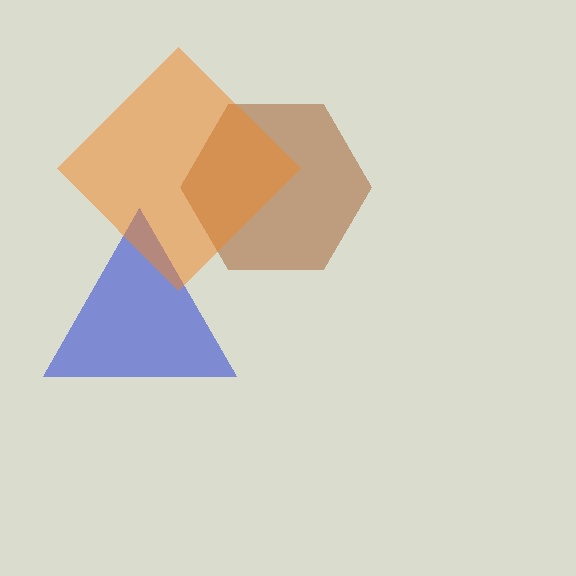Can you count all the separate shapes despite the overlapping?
Yes, there are 3 separate shapes.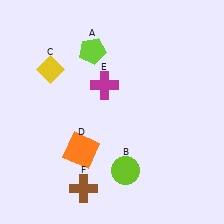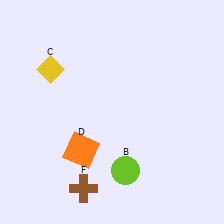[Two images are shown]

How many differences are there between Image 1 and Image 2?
There are 2 differences between the two images.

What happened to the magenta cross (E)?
The magenta cross (E) was removed in Image 2. It was in the top-left area of Image 1.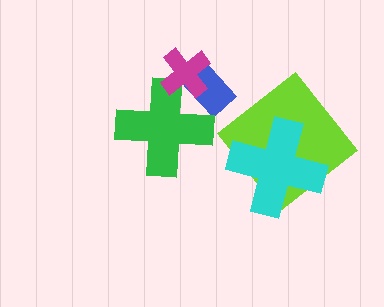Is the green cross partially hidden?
Yes, it is partially covered by another shape.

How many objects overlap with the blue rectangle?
2 objects overlap with the blue rectangle.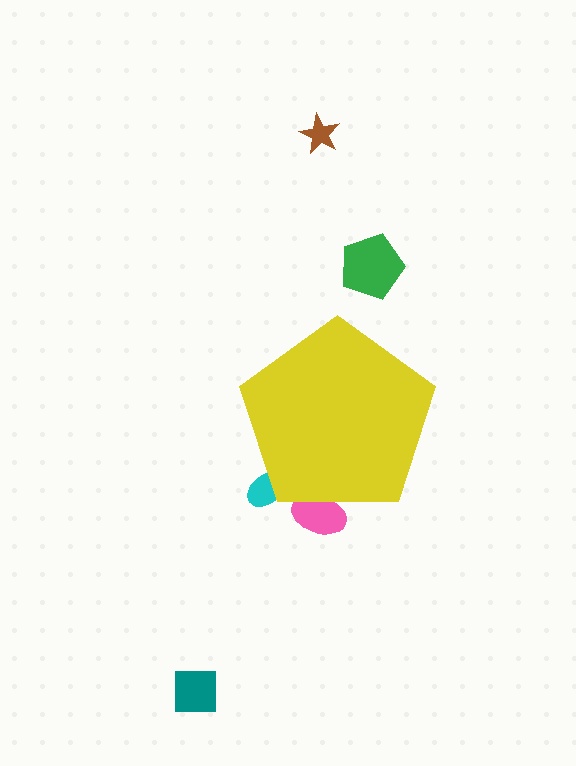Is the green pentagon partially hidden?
No, the green pentagon is fully visible.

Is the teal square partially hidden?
No, the teal square is fully visible.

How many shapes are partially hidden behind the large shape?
2 shapes are partially hidden.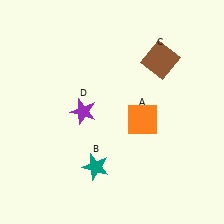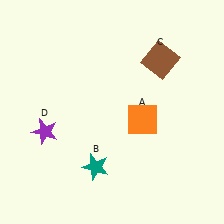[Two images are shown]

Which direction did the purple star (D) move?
The purple star (D) moved left.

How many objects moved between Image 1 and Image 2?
1 object moved between the two images.